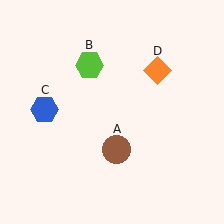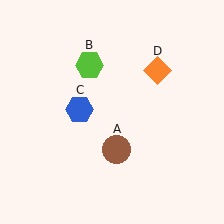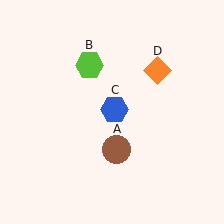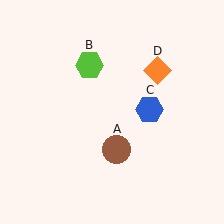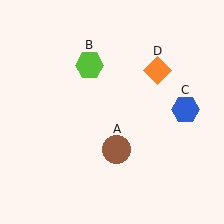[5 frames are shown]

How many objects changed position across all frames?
1 object changed position: blue hexagon (object C).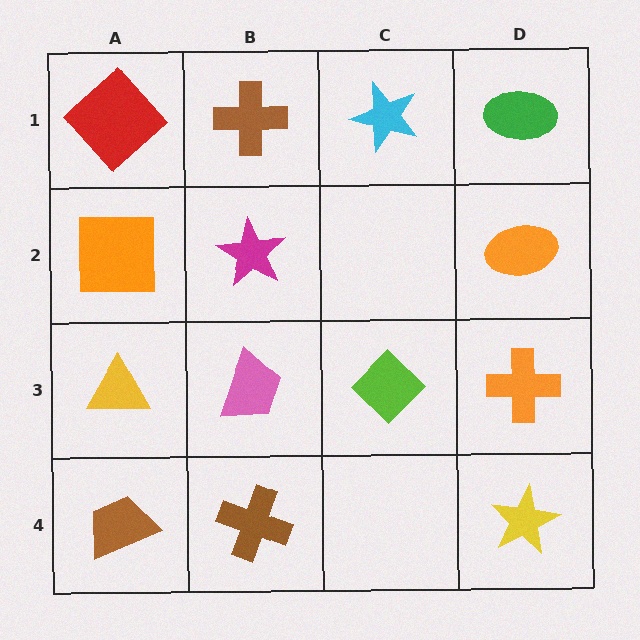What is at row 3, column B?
A pink trapezoid.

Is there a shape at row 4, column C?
No, that cell is empty.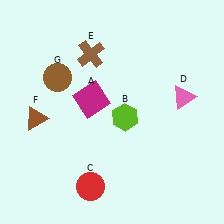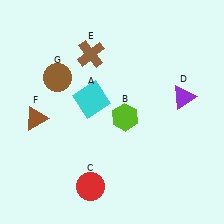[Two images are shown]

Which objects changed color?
A changed from magenta to cyan. D changed from pink to purple.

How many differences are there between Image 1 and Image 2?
There are 2 differences between the two images.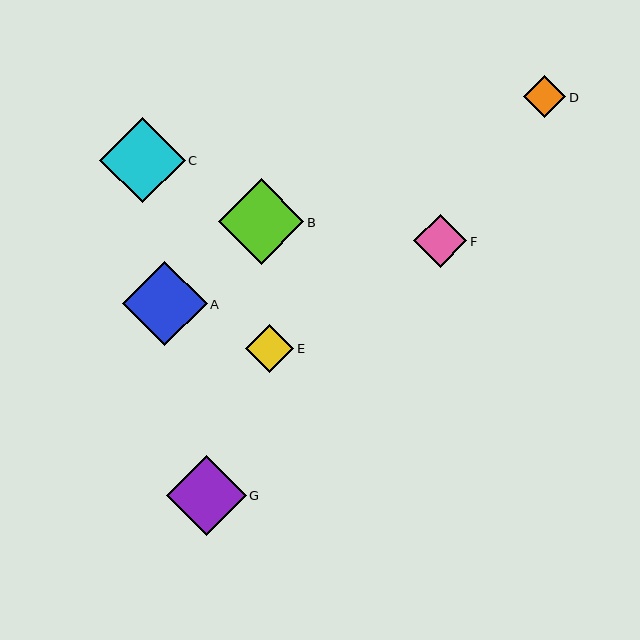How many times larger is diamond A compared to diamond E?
Diamond A is approximately 1.7 times the size of diamond E.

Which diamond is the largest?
Diamond C is the largest with a size of approximately 85 pixels.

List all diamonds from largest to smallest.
From largest to smallest: C, B, A, G, F, E, D.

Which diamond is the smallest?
Diamond D is the smallest with a size of approximately 42 pixels.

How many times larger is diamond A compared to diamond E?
Diamond A is approximately 1.7 times the size of diamond E.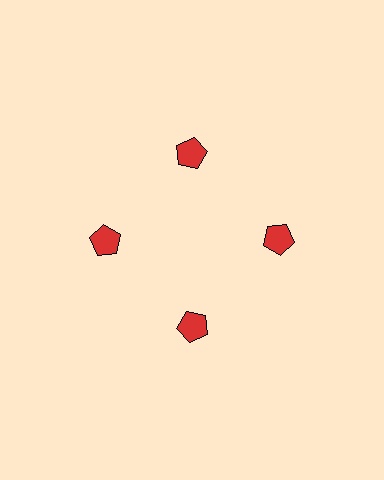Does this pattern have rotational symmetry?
Yes, this pattern has 4-fold rotational symmetry. It looks the same after rotating 90 degrees around the center.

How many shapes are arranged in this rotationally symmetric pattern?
There are 4 shapes, arranged in 4 groups of 1.